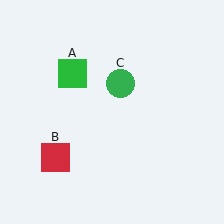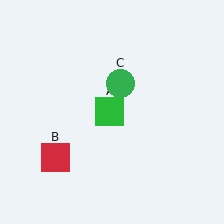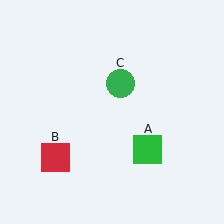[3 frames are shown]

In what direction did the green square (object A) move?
The green square (object A) moved down and to the right.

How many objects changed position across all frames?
1 object changed position: green square (object A).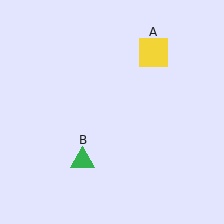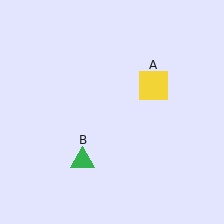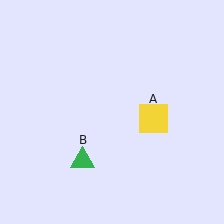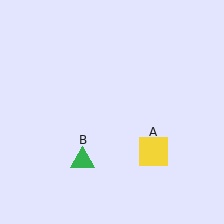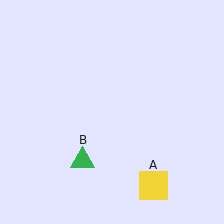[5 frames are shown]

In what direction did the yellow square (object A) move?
The yellow square (object A) moved down.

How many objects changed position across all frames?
1 object changed position: yellow square (object A).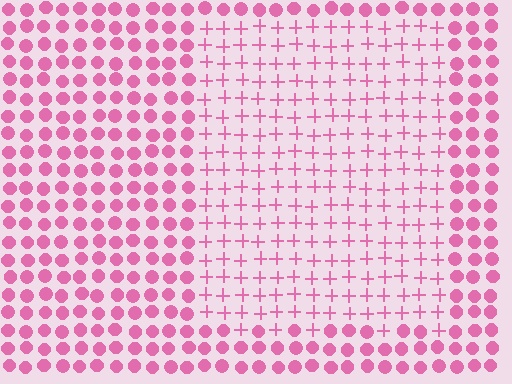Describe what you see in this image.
The image is filled with small pink elements arranged in a uniform grid. A rectangle-shaped region contains plus signs, while the surrounding area contains circles. The boundary is defined purely by the change in element shape.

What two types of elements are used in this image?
The image uses plus signs inside the rectangle region and circles outside it.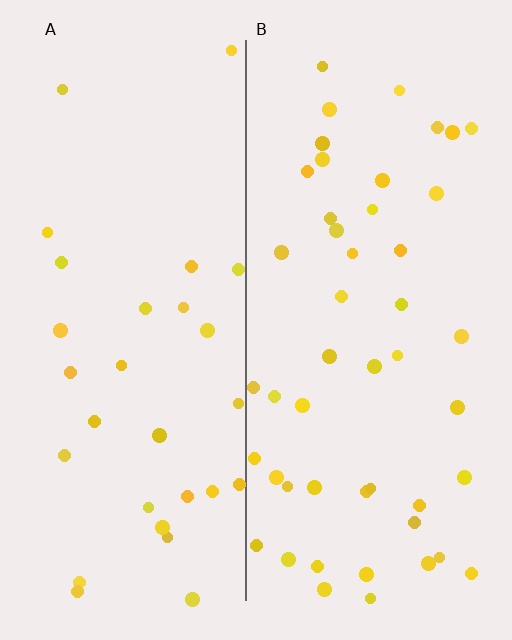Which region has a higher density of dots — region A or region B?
B (the right).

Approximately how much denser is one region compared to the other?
Approximately 1.6× — region B over region A.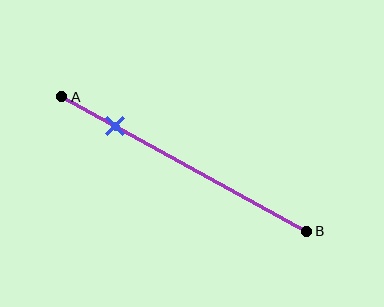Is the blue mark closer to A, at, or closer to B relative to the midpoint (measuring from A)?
The blue mark is closer to point A than the midpoint of segment AB.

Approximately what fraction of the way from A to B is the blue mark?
The blue mark is approximately 20% of the way from A to B.